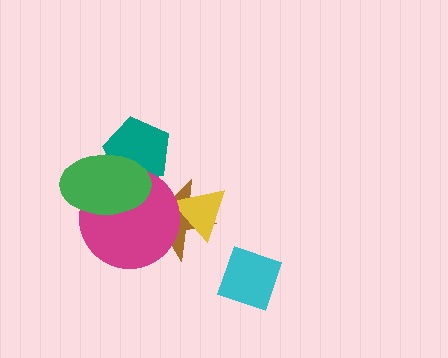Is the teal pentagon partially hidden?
Yes, it is partially covered by another shape.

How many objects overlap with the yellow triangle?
2 objects overlap with the yellow triangle.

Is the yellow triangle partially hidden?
Yes, it is partially covered by another shape.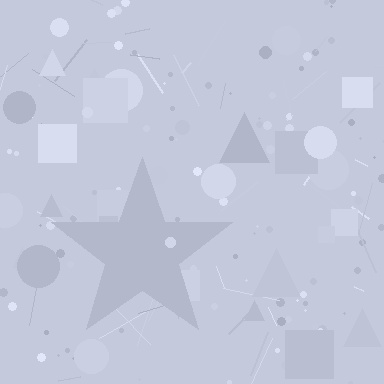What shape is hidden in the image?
A star is hidden in the image.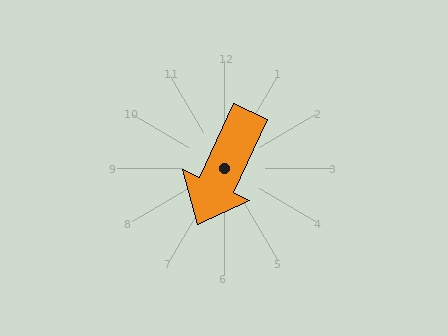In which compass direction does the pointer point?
Southwest.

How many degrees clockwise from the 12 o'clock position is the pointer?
Approximately 205 degrees.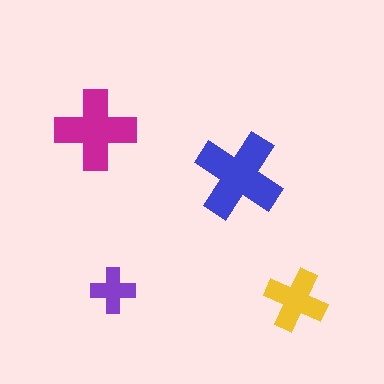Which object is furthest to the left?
The magenta cross is leftmost.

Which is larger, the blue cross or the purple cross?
The blue one.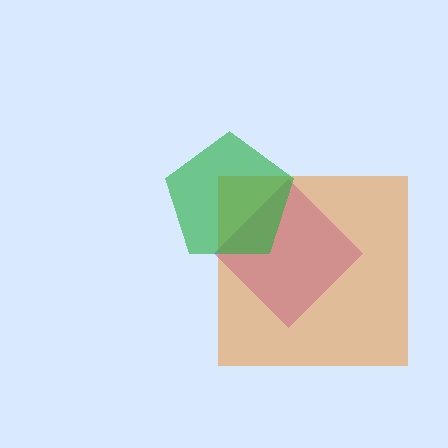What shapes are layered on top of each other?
The layered shapes are: a purple diamond, an orange square, a green pentagon.